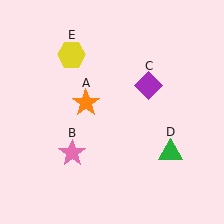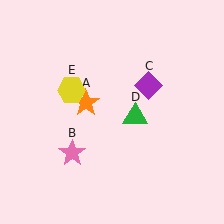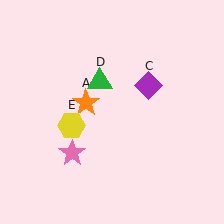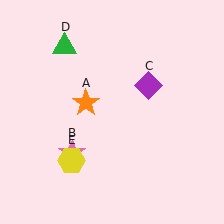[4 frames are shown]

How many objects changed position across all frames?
2 objects changed position: green triangle (object D), yellow hexagon (object E).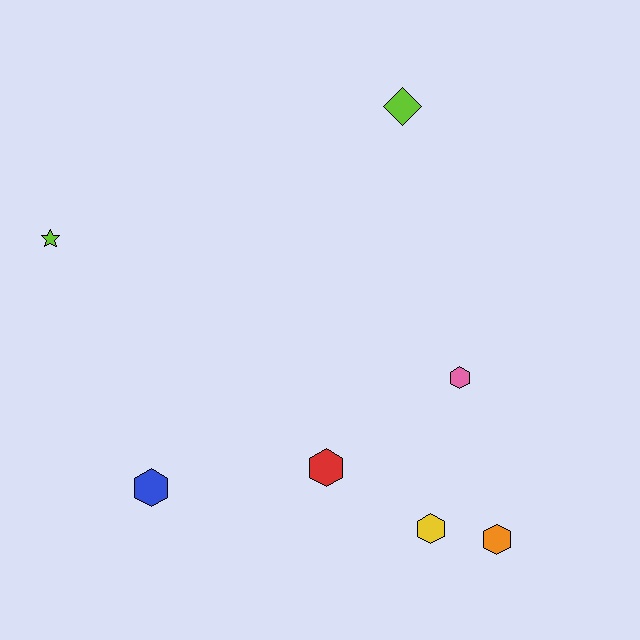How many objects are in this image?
There are 7 objects.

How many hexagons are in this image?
There are 5 hexagons.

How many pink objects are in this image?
There is 1 pink object.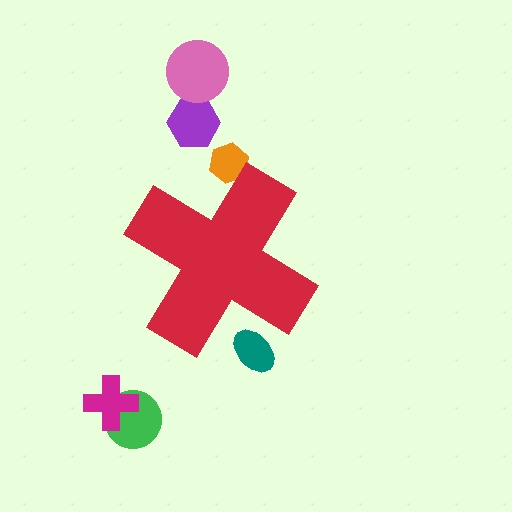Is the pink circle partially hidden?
No, the pink circle is fully visible.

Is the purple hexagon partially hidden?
No, the purple hexagon is fully visible.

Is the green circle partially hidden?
No, the green circle is fully visible.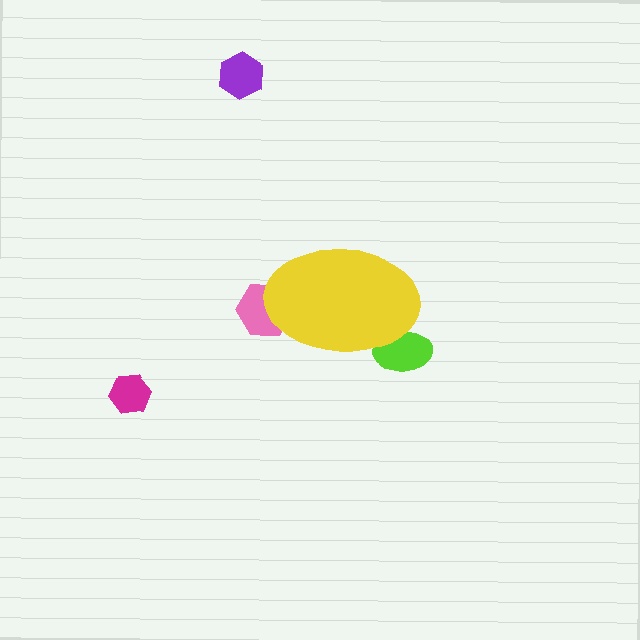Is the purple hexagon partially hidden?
No, the purple hexagon is fully visible.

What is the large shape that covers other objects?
A yellow ellipse.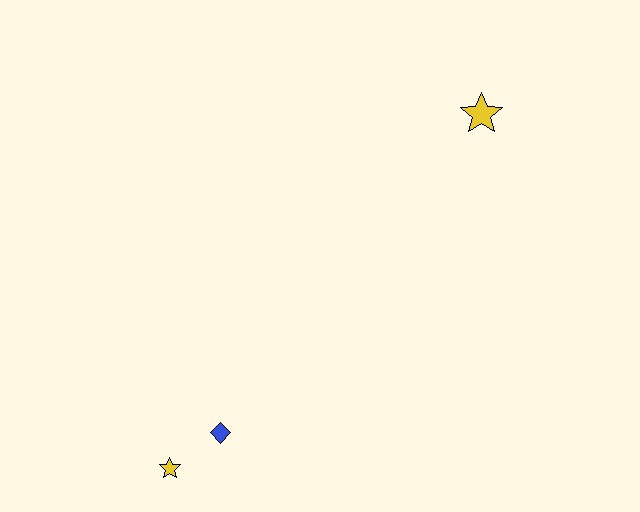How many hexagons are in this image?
There are no hexagons.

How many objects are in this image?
There are 3 objects.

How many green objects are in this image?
There are no green objects.